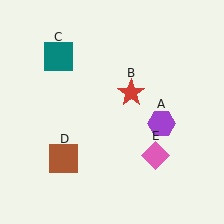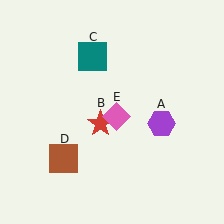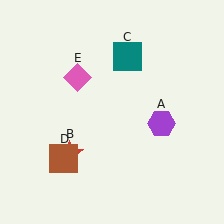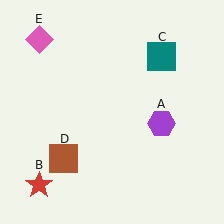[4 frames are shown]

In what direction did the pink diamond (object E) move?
The pink diamond (object E) moved up and to the left.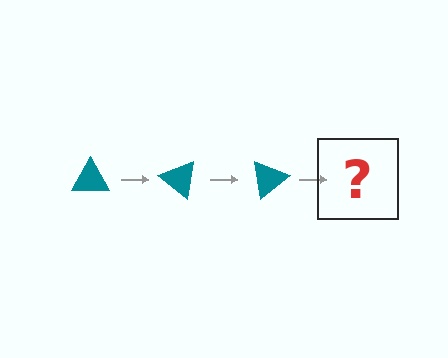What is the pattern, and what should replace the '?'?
The pattern is that the triangle rotates 40 degrees each step. The '?' should be a teal triangle rotated 120 degrees.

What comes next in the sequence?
The next element should be a teal triangle rotated 120 degrees.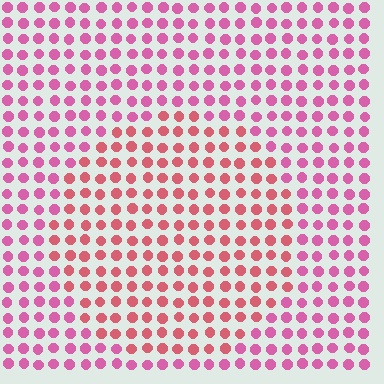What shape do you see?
I see a circle.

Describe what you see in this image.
The image is filled with small pink elements in a uniform arrangement. A circle-shaped region is visible where the elements are tinted to a slightly different hue, forming a subtle color boundary.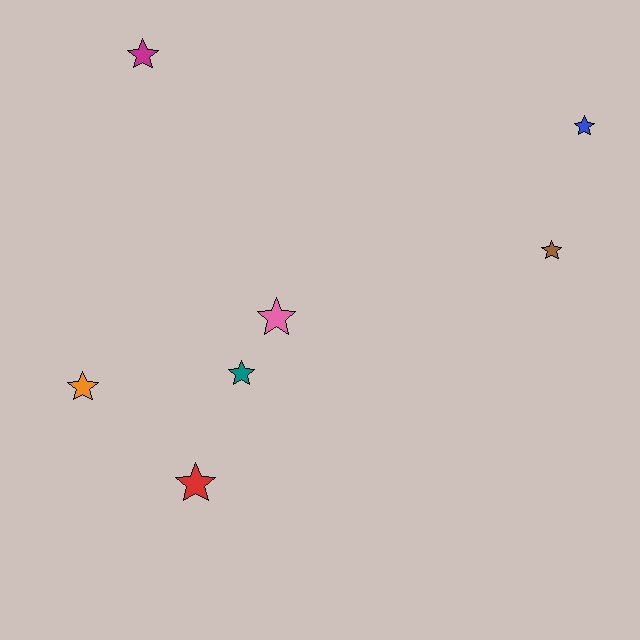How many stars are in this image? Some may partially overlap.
There are 7 stars.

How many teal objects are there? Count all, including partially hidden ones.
There is 1 teal object.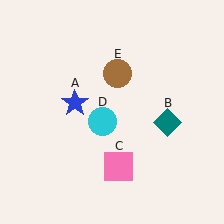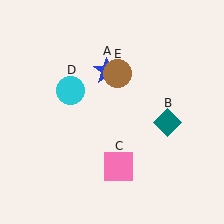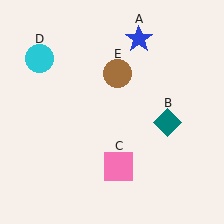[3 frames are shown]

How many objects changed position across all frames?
2 objects changed position: blue star (object A), cyan circle (object D).